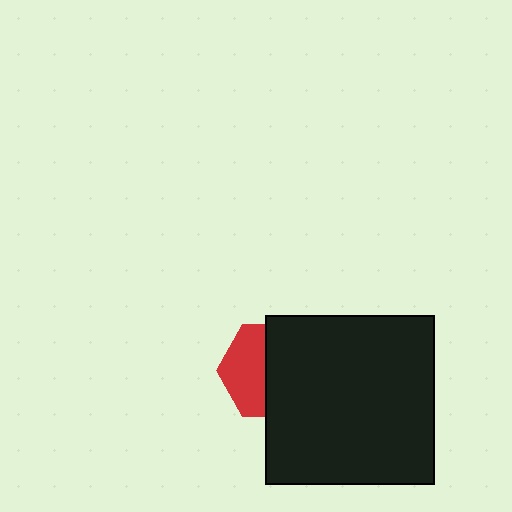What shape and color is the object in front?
The object in front is a black square.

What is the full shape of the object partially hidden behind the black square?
The partially hidden object is a red hexagon.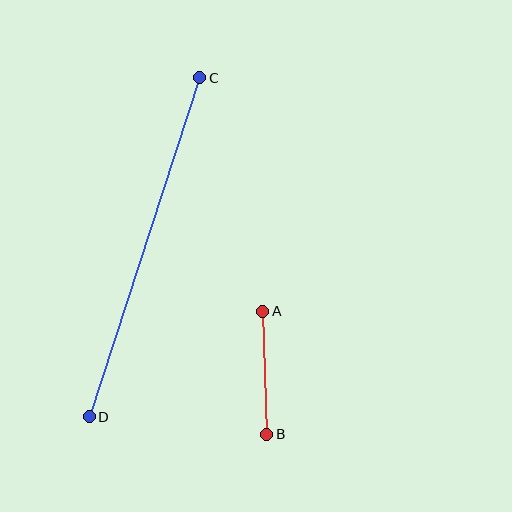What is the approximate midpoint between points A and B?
The midpoint is at approximately (265, 373) pixels.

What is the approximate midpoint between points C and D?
The midpoint is at approximately (144, 247) pixels.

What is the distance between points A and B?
The distance is approximately 123 pixels.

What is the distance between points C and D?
The distance is approximately 357 pixels.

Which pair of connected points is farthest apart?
Points C and D are farthest apart.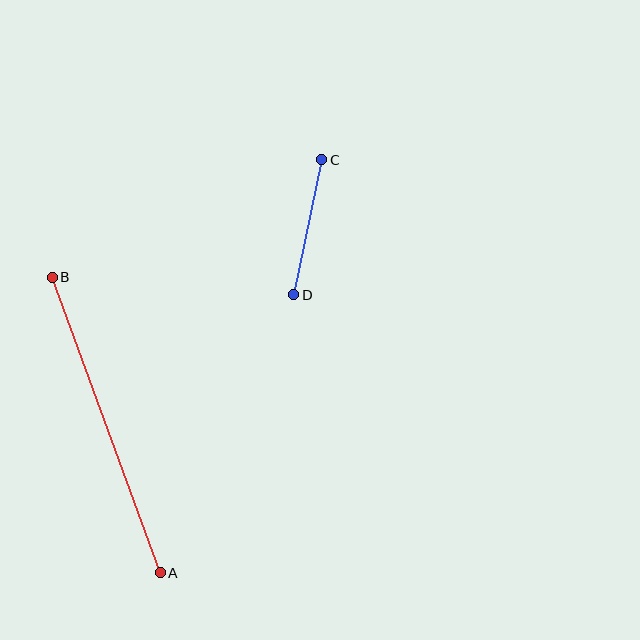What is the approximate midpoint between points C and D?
The midpoint is at approximately (308, 227) pixels.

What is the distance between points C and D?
The distance is approximately 138 pixels.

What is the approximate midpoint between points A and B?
The midpoint is at approximately (106, 425) pixels.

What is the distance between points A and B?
The distance is approximately 315 pixels.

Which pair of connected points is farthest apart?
Points A and B are farthest apart.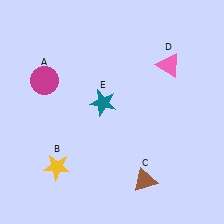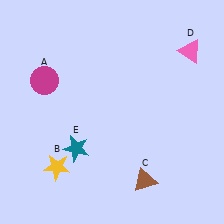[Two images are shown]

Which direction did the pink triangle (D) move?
The pink triangle (D) moved right.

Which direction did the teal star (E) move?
The teal star (E) moved down.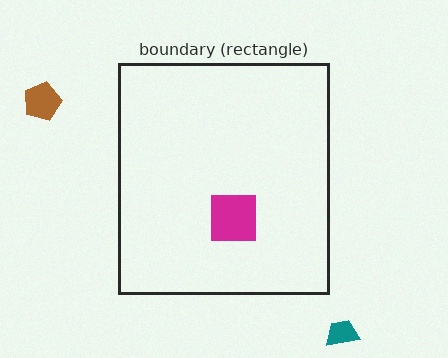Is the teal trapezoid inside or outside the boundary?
Outside.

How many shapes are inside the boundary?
1 inside, 2 outside.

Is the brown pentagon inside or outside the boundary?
Outside.